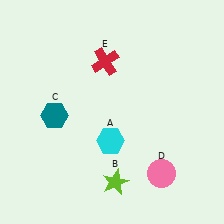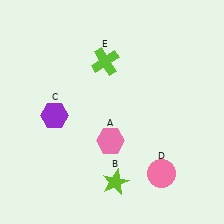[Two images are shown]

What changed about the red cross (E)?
In Image 1, E is red. In Image 2, it changed to lime.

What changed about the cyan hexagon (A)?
In Image 1, A is cyan. In Image 2, it changed to pink.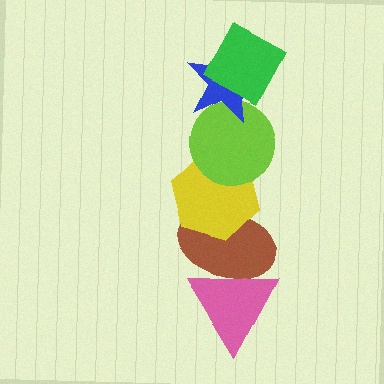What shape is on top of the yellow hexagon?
The lime circle is on top of the yellow hexagon.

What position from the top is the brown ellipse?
The brown ellipse is 5th from the top.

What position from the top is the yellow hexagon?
The yellow hexagon is 4th from the top.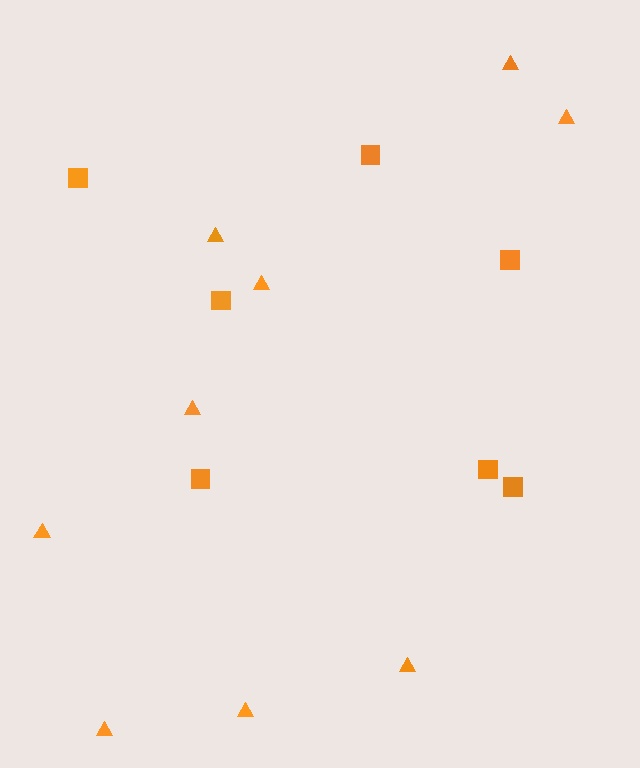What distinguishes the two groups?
There are 2 groups: one group of triangles (9) and one group of squares (7).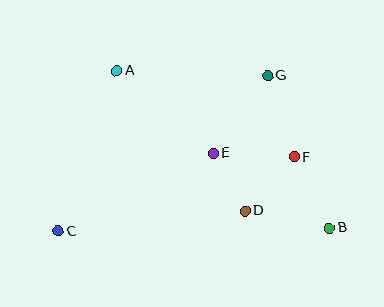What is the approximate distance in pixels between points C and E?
The distance between C and E is approximately 174 pixels.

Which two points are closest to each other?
Points D and E are closest to each other.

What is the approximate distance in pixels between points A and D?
The distance between A and D is approximately 190 pixels.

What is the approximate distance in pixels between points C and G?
The distance between C and G is approximately 261 pixels.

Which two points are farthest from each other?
Points B and C are farthest from each other.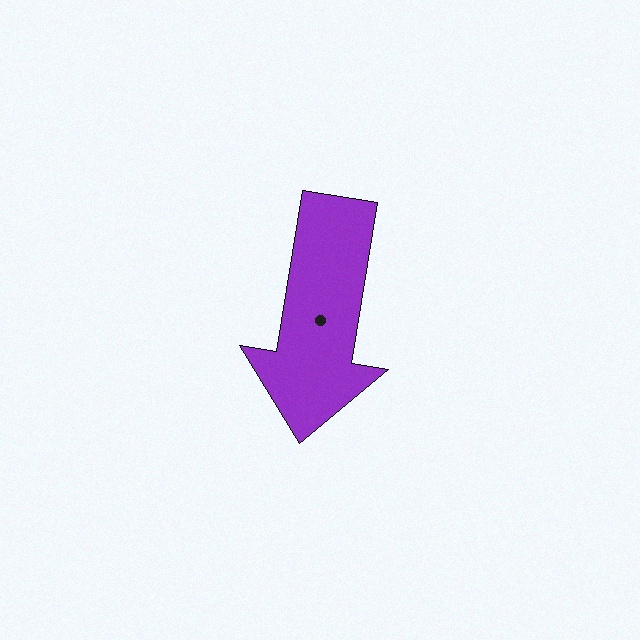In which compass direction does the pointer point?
South.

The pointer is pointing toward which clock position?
Roughly 6 o'clock.